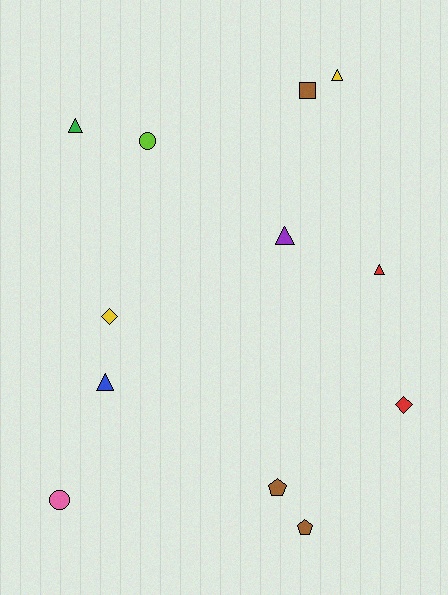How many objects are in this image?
There are 12 objects.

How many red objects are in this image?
There are 2 red objects.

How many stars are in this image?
There are no stars.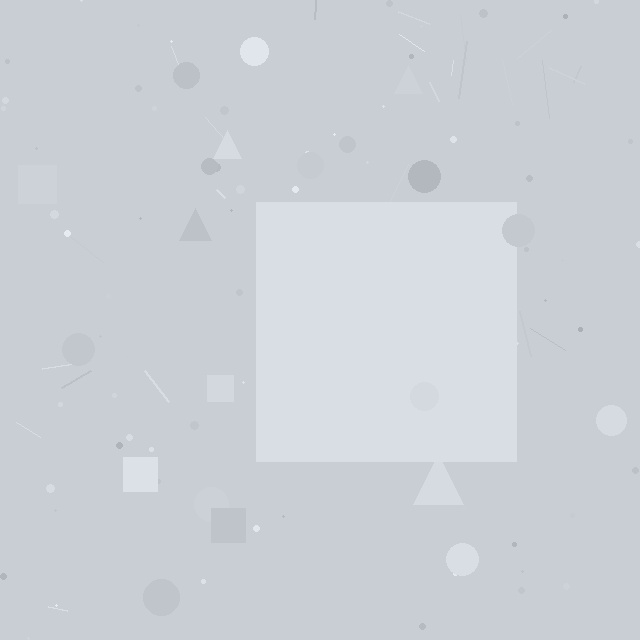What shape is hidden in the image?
A square is hidden in the image.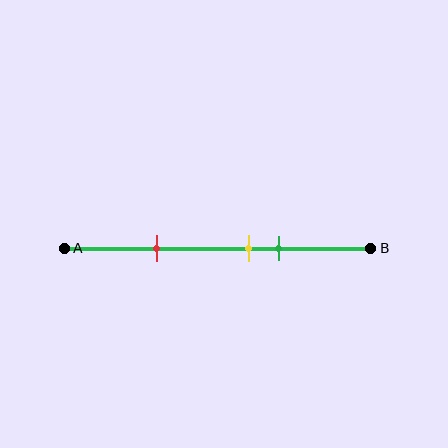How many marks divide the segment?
There are 3 marks dividing the segment.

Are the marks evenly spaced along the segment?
No, the marks are not evenly spaced.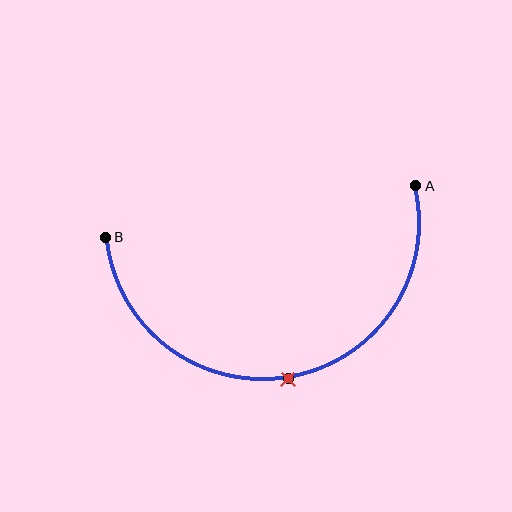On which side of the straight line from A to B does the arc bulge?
The arc bulges below the straight line connecting A and B.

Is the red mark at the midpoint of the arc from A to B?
Yes. The red mark lies on the arc at equal arc-length from both A and B — it is the arc midpoint.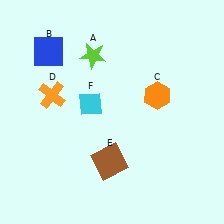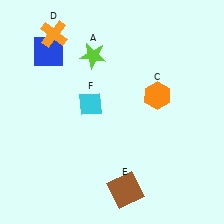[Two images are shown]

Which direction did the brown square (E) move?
The brown square (E) moved down.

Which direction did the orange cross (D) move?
The orange cross (D) moved up.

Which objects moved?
The objects that moved are: the orange cross (D), the brown square (E).